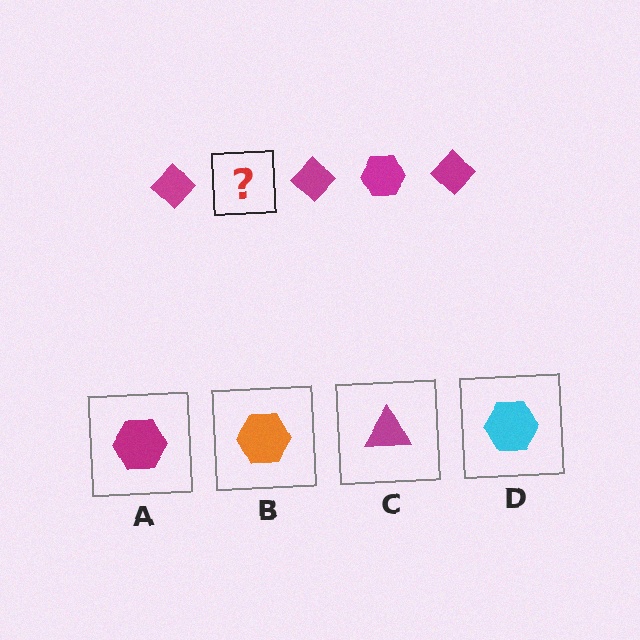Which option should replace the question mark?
Option A.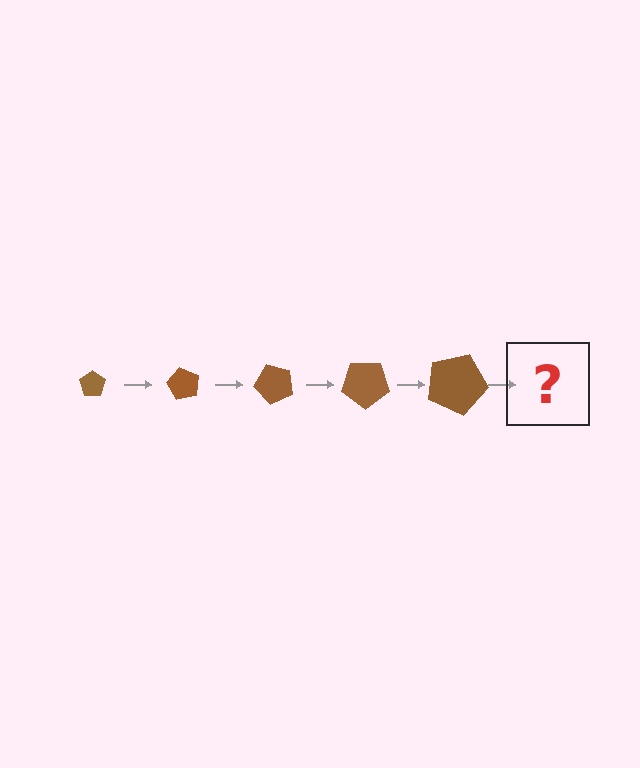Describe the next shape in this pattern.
It should be a pentagon, larger than the previous one and rotated 300 degrees from the start.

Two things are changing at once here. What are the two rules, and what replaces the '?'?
The two rules are that the pentagon grows larger each step and it rotates 60 degrees each step. The '?' should be a pentagon, larger than the previous one and rotated 300 degrees from the start.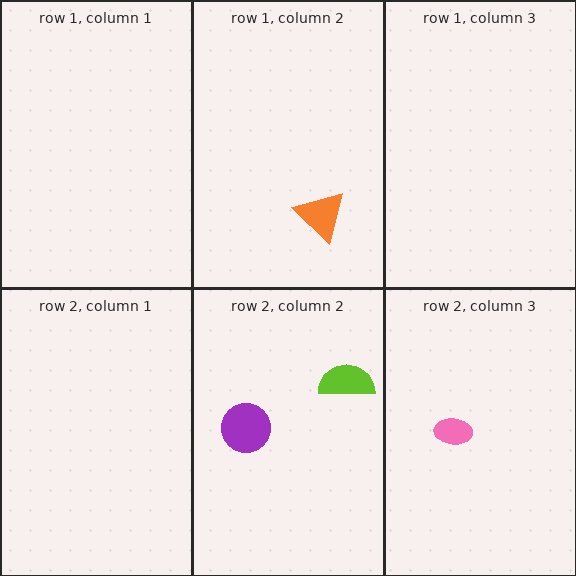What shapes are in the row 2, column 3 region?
The pink ellipse.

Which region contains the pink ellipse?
The row 2, column 3 region.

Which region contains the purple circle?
The row 2, column 2 region.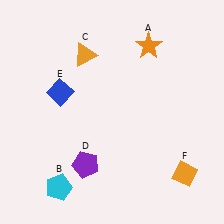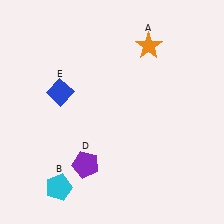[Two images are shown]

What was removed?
The orange triangle (C), the orange diamond (F) were removed in Image 2.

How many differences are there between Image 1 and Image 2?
There are 2 differences between the two images.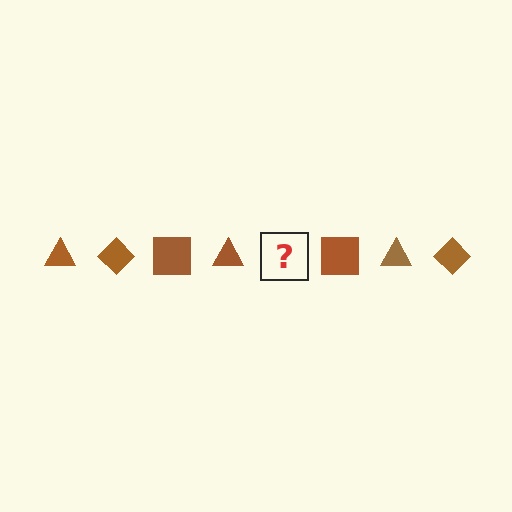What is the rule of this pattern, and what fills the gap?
The rule is that the pattern cycles through triangle, diamond, square shapes in brown. The gap should be filled with a brown diamond.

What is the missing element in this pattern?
The missing element is a brown diamond.